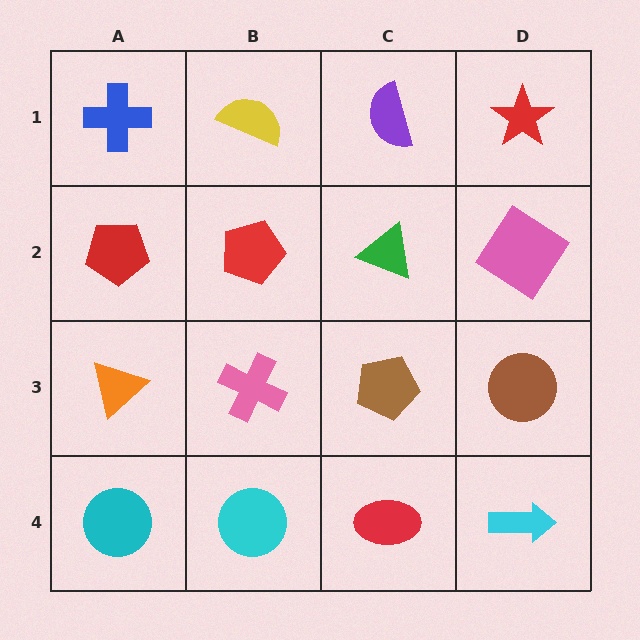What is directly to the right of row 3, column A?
A pink cross.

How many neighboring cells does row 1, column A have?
2.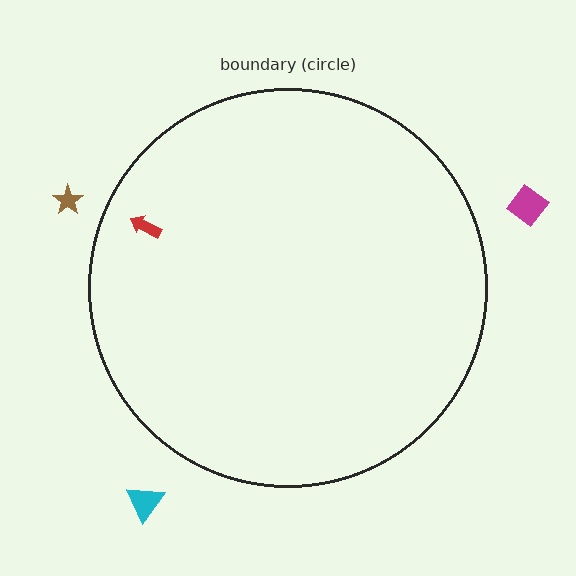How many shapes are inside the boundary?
1 inside, 3 outside.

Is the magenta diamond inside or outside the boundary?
Outside.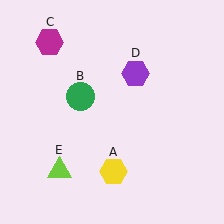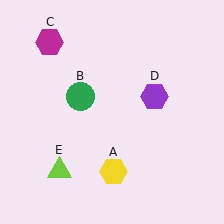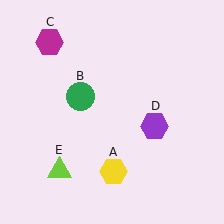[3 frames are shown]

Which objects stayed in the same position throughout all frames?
Yellow hexagon (object A) and green circle (object B) and magenta hexagon (object C) and lime triangle (object E) remained stationary.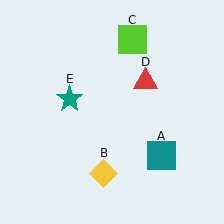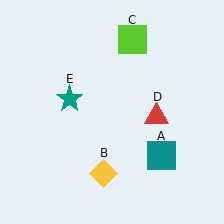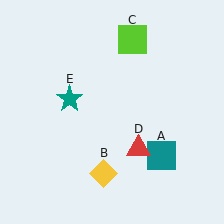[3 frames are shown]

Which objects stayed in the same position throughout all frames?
Teal square (object A) and yellow diamond (object B) and lime square (object C) and teal star (object E) remained stationary.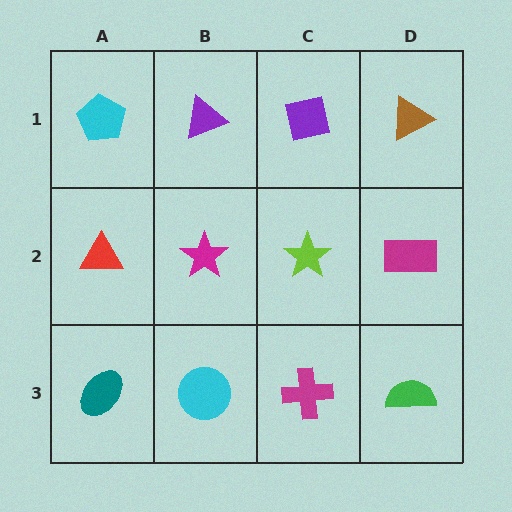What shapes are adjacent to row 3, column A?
A red triangle (row 2, column A), a cyan circle (row 3, column B).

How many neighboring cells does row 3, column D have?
2.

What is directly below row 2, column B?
A cyan circle.